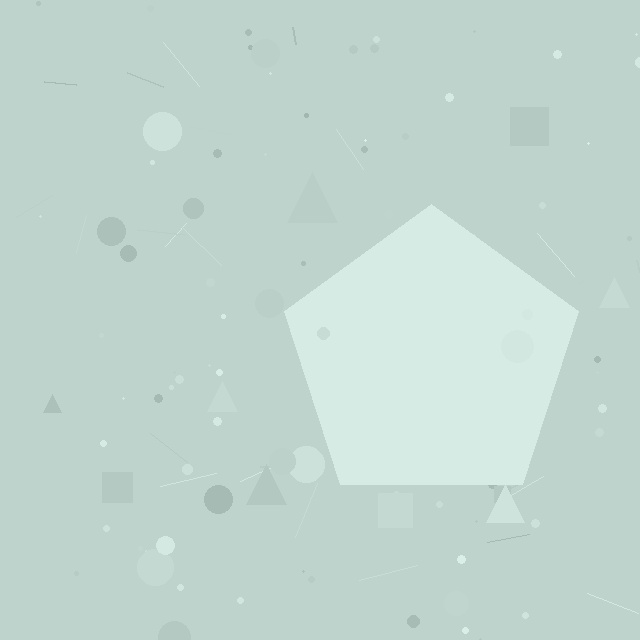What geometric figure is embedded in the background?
A pentagon is embedded in the background.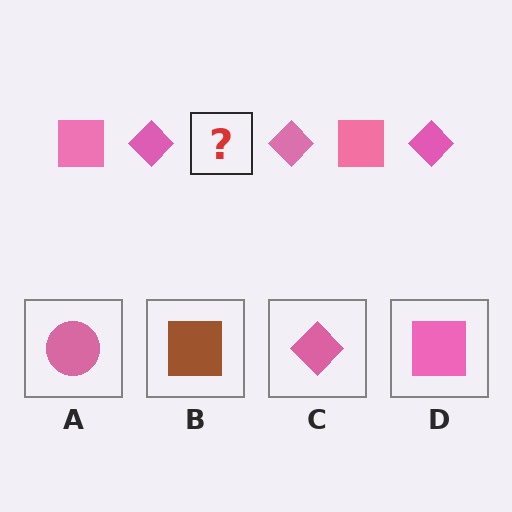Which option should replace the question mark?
Option D.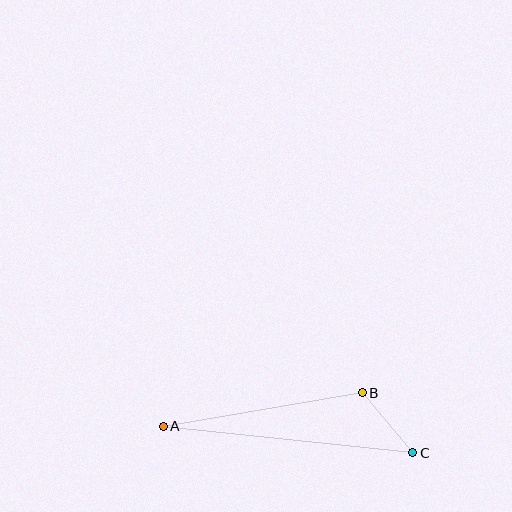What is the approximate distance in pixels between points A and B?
The distance between A and B is approximately 202 pixels.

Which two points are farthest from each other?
Points A and C are farthest from each other.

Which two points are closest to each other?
Points B and C are closest to each other.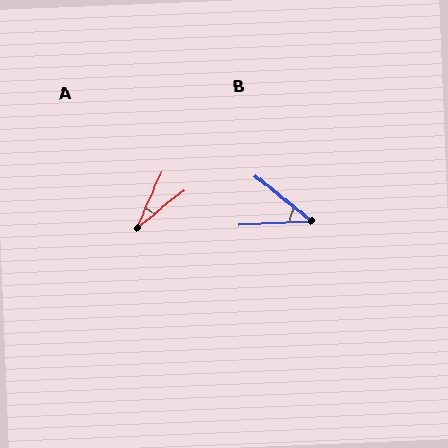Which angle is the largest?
B, at approximately 42 degrees.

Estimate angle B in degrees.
Approximately 42 degrees.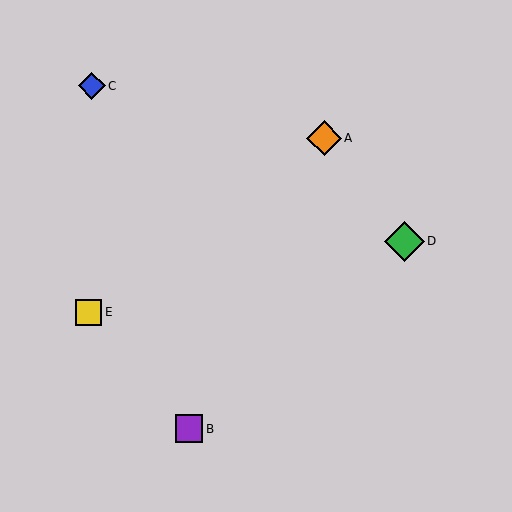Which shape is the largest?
The green diamond (labeled D) is the largest.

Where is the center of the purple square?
The center of the purple square is at (189, 429).